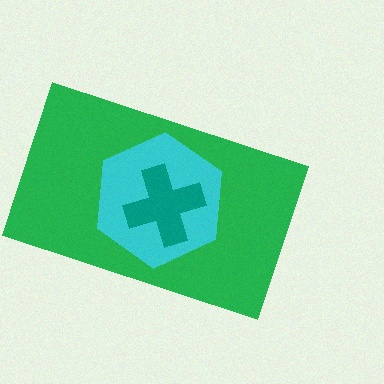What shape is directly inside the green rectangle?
The cyan hexagon.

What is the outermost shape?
The green rectangle.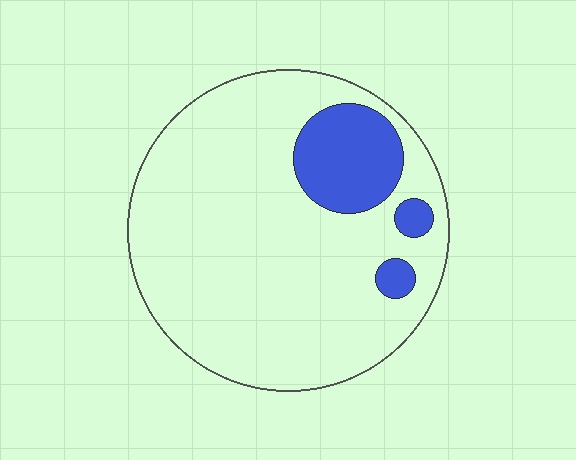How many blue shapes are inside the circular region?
3.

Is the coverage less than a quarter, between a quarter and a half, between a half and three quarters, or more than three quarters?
Less than a quarter.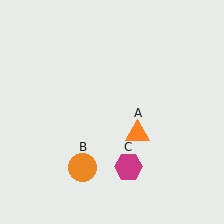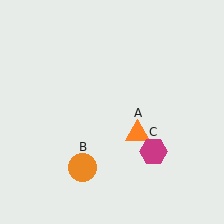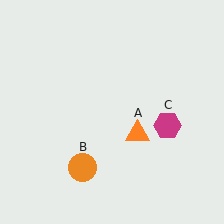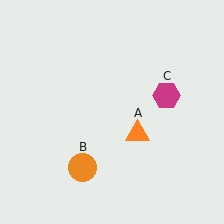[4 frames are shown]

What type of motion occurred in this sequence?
The magenta hexagon (object C) rotated counterclockwise around the center of the scene.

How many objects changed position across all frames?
1 object changed position: magenta hexagon (object C).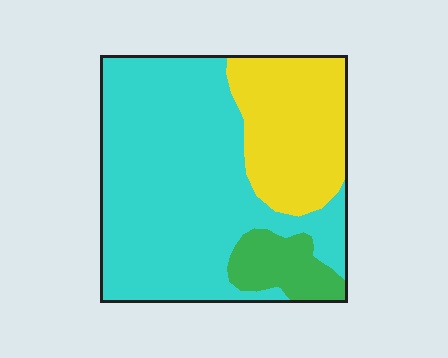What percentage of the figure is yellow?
Yellow takes up between a quarter and a half of the figure.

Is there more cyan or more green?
Cyan.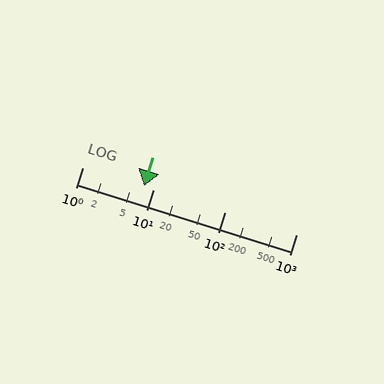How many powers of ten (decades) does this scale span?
The scale spans 3 decades, from 1 to 1000.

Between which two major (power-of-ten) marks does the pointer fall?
The pointer is between 1 and 10.